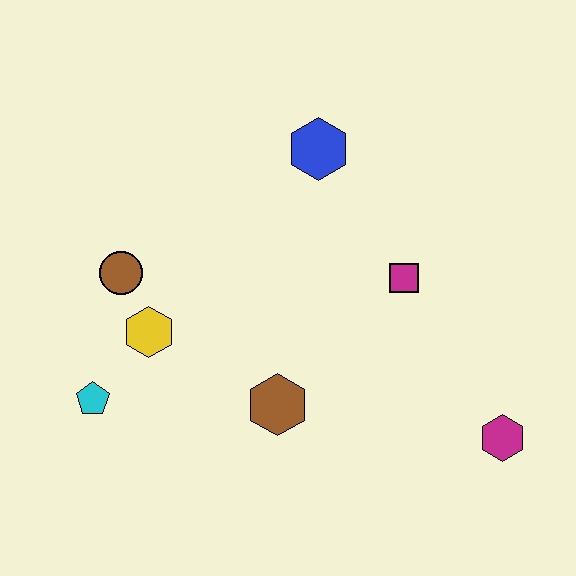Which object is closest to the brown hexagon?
The yellow hexagon is closest to the brown hexagon.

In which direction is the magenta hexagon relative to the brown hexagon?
The magenta hexagon is to the right of the brown hexagon.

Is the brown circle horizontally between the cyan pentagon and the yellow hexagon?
Yes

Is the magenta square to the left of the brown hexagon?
No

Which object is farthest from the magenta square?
The cyan pentagon is farthest from the magenta square.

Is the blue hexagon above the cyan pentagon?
Yes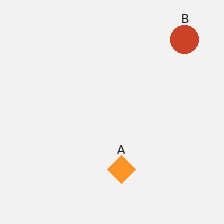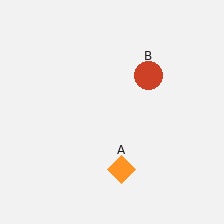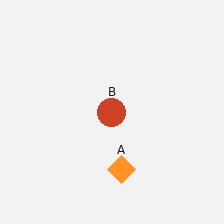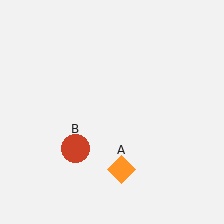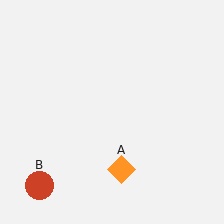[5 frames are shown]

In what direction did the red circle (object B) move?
The red circle (object B) moved down and to the left.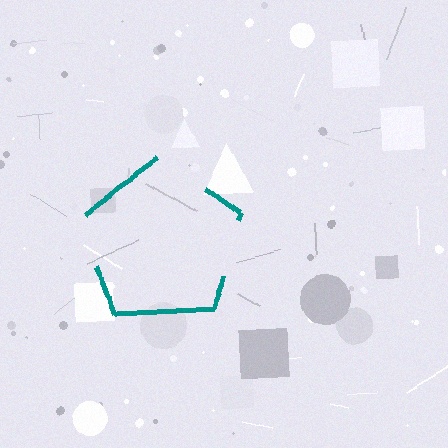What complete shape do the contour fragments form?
The contour fragments form a pentagon.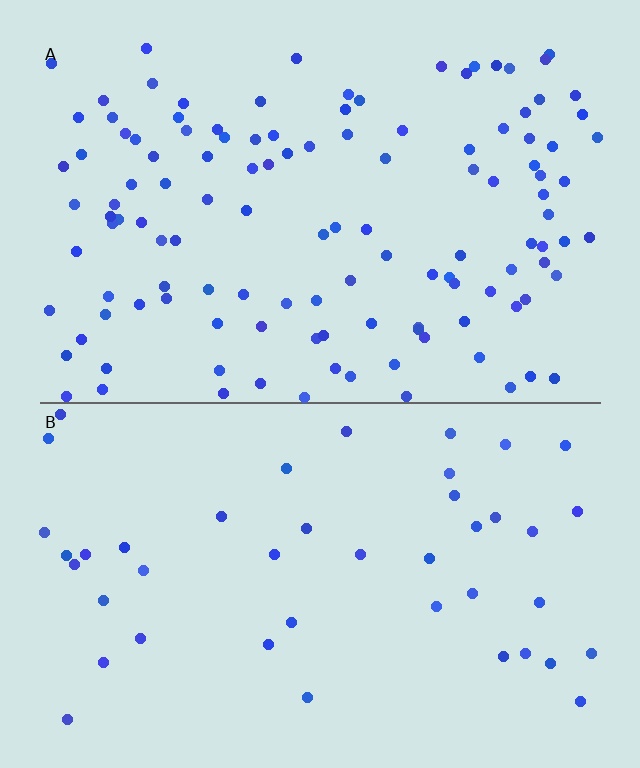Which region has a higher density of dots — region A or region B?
A (the top).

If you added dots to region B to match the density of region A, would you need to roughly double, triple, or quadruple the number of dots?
Approximately triple.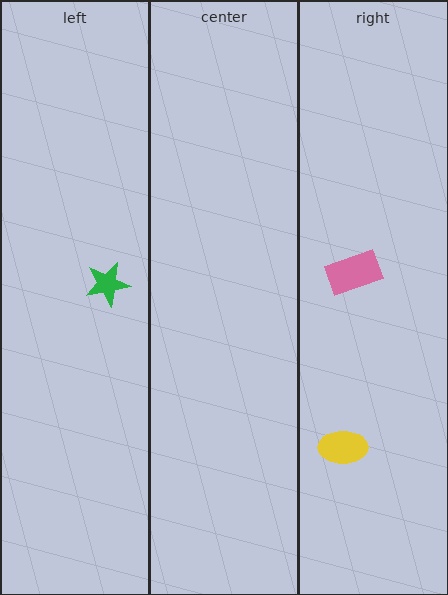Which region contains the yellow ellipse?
The right region.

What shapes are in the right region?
The yellow ellipse, the pink rectangle.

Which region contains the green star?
The left region.